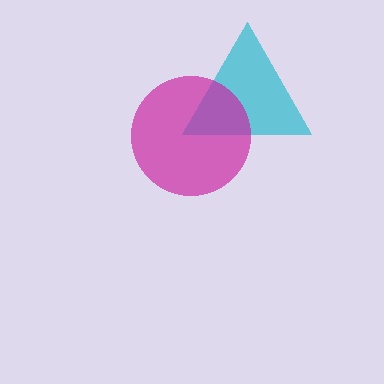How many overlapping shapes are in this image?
There are 2 overlapping shapes in the image.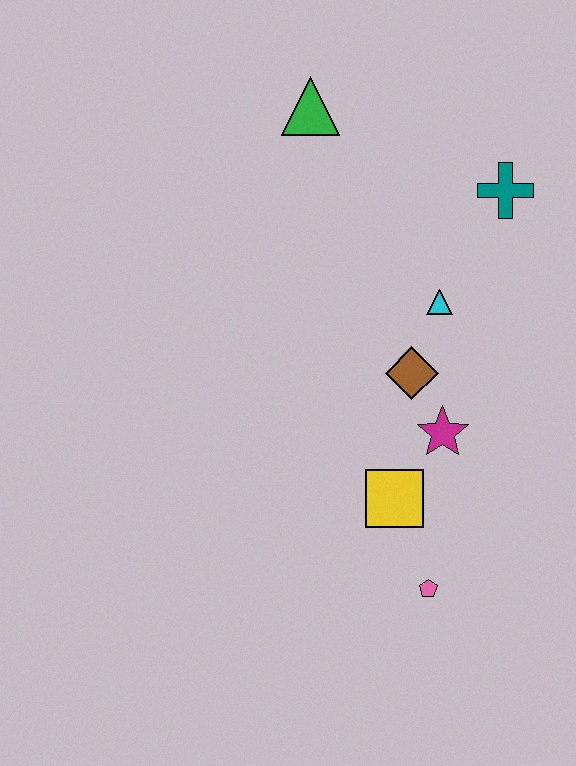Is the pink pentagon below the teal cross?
Yes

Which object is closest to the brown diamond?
The magenta star is closest to the brown diamond.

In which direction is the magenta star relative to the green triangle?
The magenta star is below the green triangle.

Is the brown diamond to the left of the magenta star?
Yes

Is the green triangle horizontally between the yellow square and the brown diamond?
No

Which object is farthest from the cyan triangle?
The pink pentagon is farthest from the cyan triangle.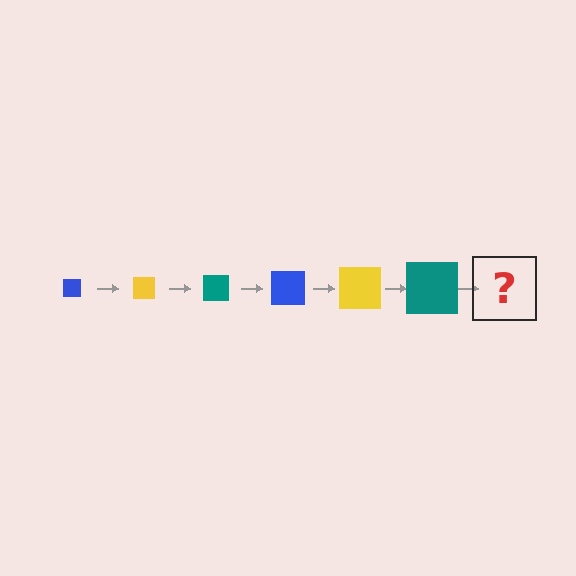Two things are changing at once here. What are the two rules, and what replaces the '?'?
The two rules are that the square grows larger each step and the color cycles through blue, yellow, and teal. The '?' should be a blue square, larger than the previous one.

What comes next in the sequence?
The next element should be a blue square, larger than the previous one.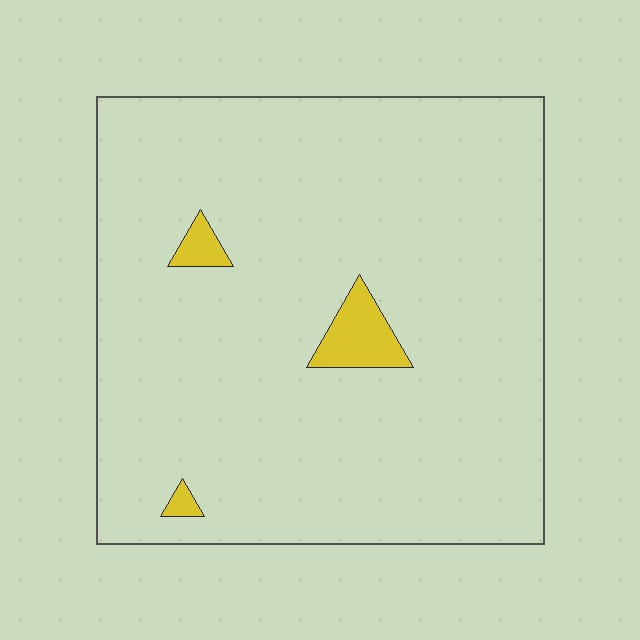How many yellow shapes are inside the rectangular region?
3.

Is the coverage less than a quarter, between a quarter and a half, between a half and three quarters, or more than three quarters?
Less than a quarter.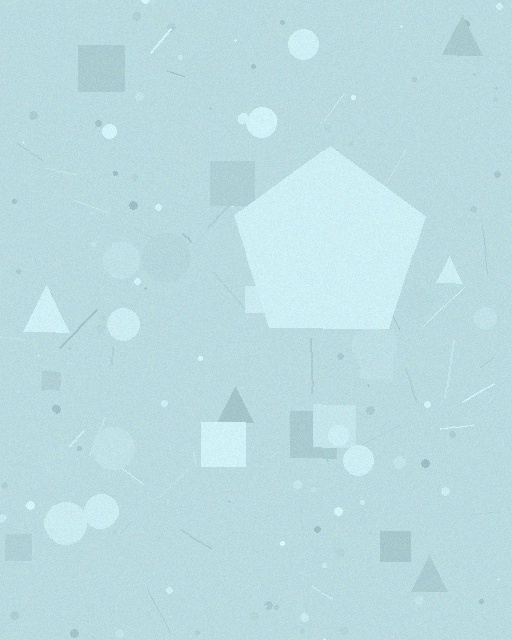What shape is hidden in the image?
A pentagon is hidden in the image.